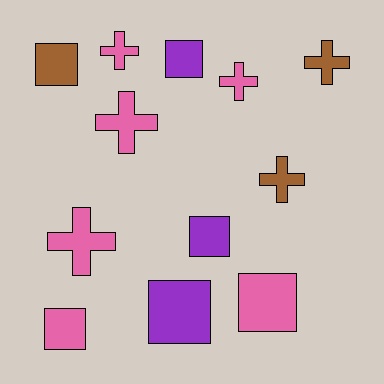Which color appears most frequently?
Pink, with 6 objects.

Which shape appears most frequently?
Cross, with 6 objects.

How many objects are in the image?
There are 12 objects.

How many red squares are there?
There are no red squares.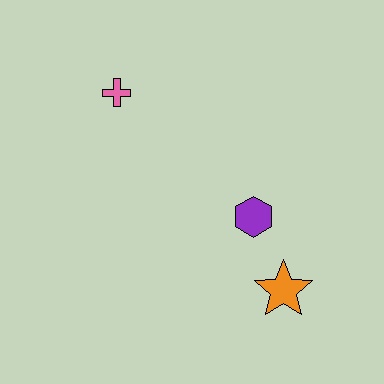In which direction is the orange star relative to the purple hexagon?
The orange star is below the purple hexagon.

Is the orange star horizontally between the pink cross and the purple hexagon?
No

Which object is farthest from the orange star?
The pink cross is farthest from the orange star.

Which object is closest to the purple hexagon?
The orange star is closest to the purple hexagon.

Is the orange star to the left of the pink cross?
No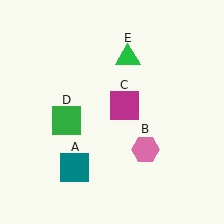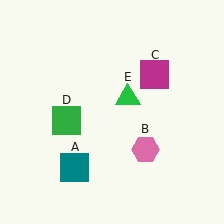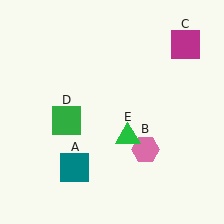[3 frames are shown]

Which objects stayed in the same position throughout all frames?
Teal square (object A) and pink hexagon (object B) and green square (object D) remained stationary.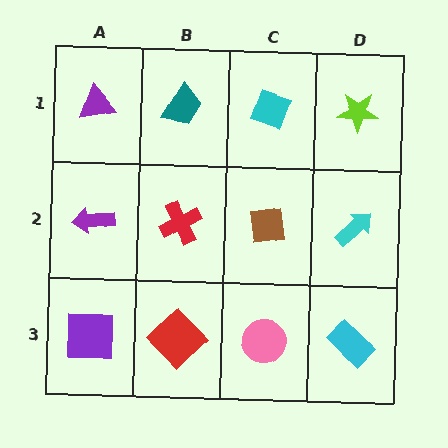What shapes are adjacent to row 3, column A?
A purple arrow (row 2, column A), a red diamond (row 3, column B).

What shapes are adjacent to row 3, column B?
A red cross (row 2, column B), a purple square (row 3, column A), a pink circle (row 3, column C).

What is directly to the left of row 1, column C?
A teal trapezoid.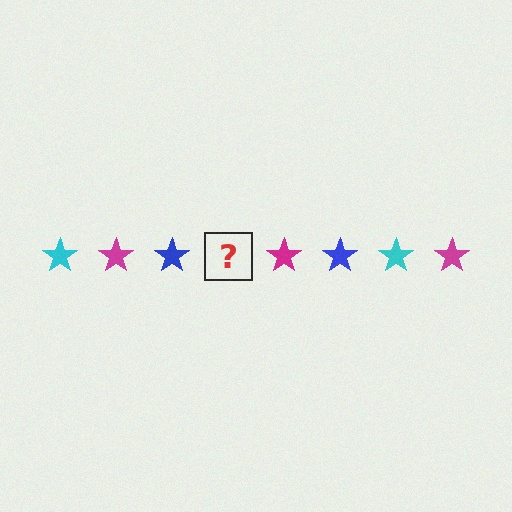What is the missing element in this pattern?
The missing element is a cyan star.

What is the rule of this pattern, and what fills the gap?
The rule is that the pattern cycles through cyan, magenta, blue stars. The gap should be filled with a cyan star.